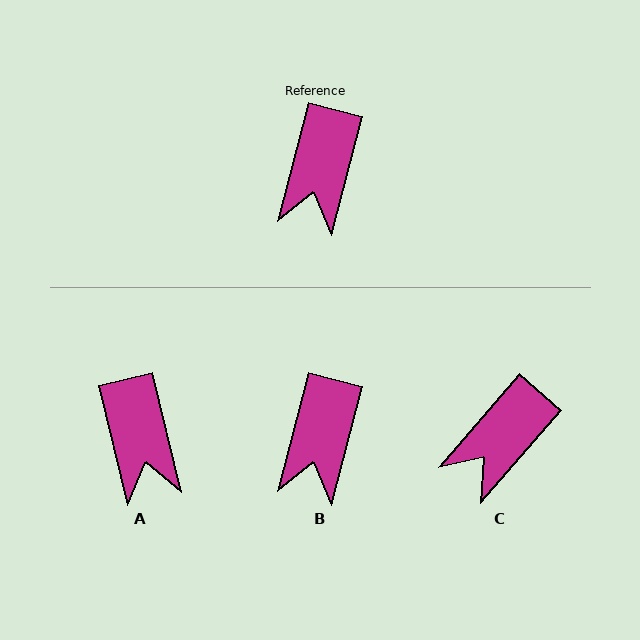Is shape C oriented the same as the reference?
No, it is off by about 26 degrees.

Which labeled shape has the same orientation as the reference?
B.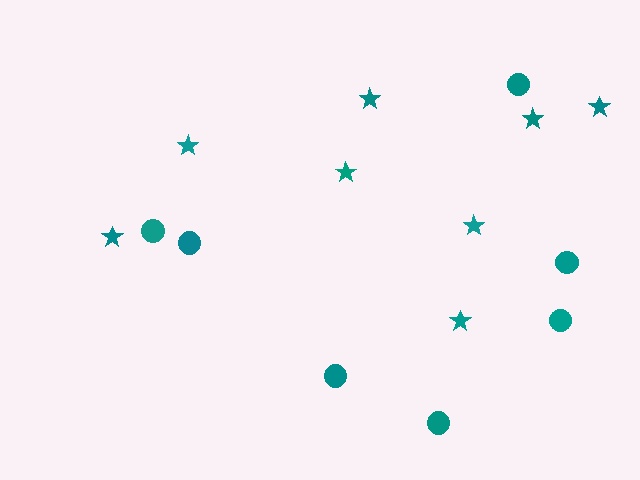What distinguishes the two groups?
There are 2 groups: one group of circles (7) and one group of stars (8).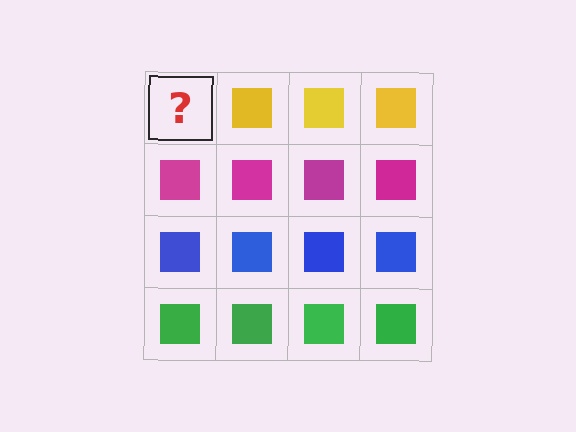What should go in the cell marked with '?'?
The missing cell should contain a yellow square.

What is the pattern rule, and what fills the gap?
The rule is that each row has a consistent color. The gap should be filled with a yellow square.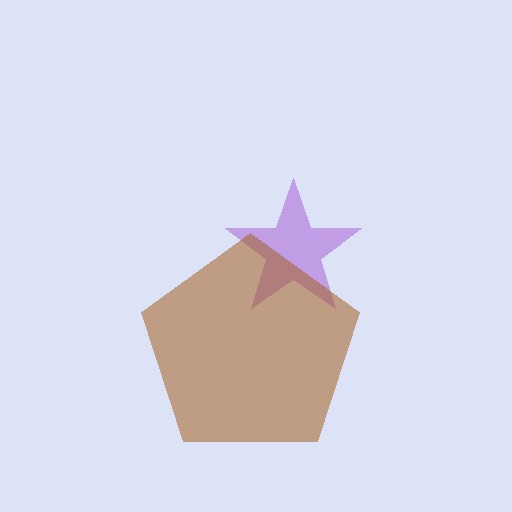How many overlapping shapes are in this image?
There are 2 overlapping shapes in the image.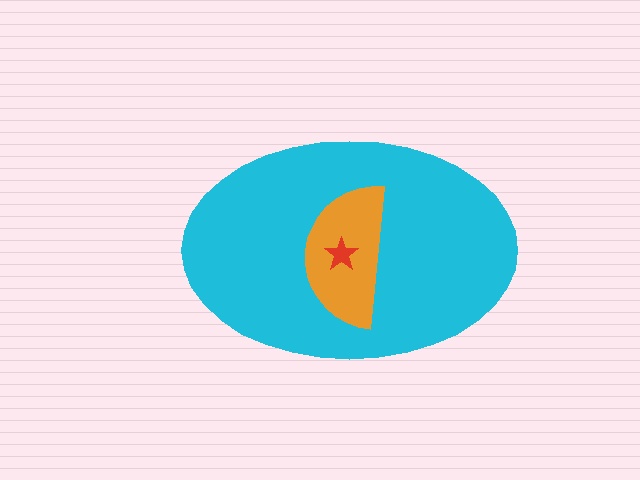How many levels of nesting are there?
3.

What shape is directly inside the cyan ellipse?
The orange semicircle.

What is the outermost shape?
The cyan ellipse.